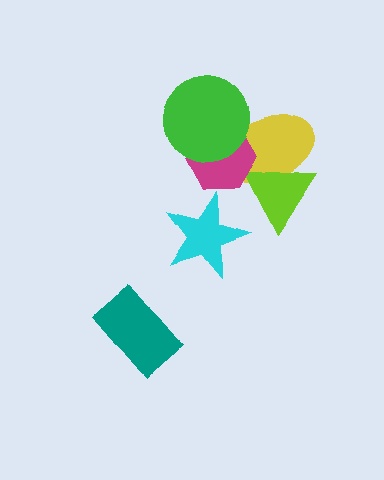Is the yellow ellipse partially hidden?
Yes, it is partially covered by another shape.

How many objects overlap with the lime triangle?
2 objects overlap with the lime triangle.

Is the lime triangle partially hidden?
Yes, it is partially covered by another shape.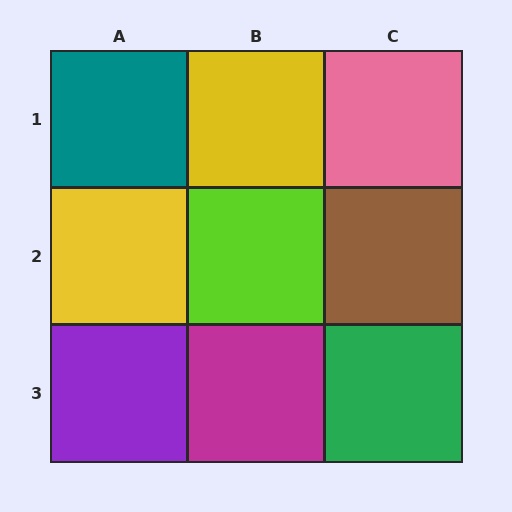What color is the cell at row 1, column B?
Yellow.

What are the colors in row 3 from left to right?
Purple, magenta, green.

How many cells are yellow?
2 cells are yellow.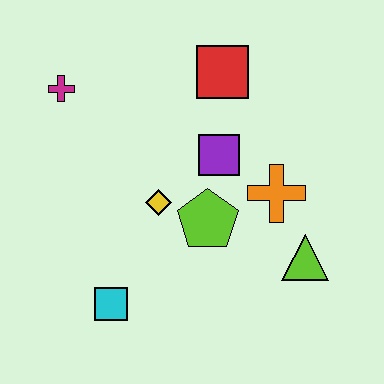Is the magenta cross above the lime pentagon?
Yes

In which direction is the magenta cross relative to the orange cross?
The magenta cross is to the left of the orange cross.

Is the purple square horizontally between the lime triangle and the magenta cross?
Yes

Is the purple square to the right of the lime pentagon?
Yes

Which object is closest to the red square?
The purple square is closest to the red square.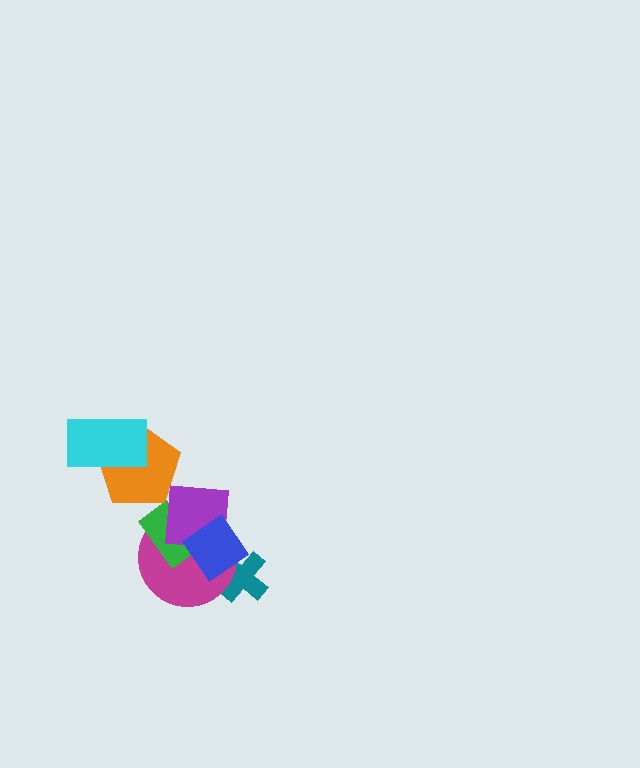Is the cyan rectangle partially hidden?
No, no other shape covers it.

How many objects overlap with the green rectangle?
3 objects overlap with the green rectangle.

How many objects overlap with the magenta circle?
4 objects overlap with the magenta circle.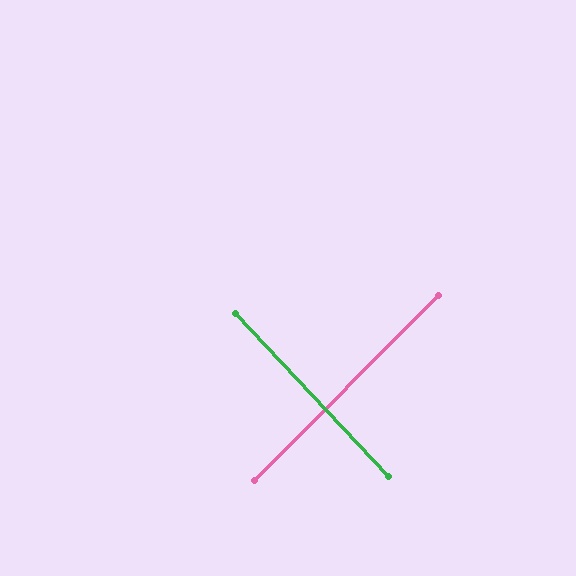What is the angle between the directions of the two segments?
Approximately 88 degrees.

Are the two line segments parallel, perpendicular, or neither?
Perpendicular — they meet at approximately 88°.